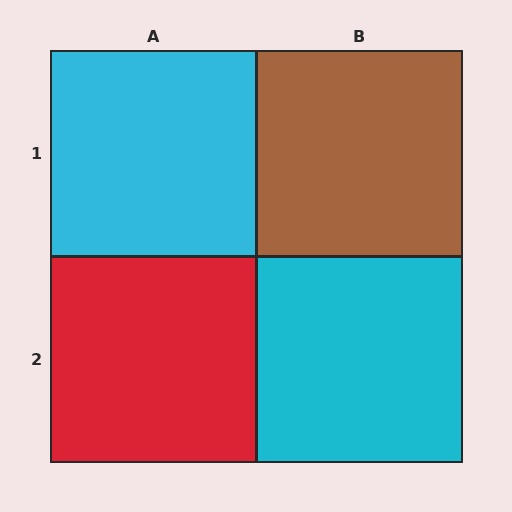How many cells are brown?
1 cell is brown.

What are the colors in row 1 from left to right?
Cyan, brown.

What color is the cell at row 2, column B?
Cyan.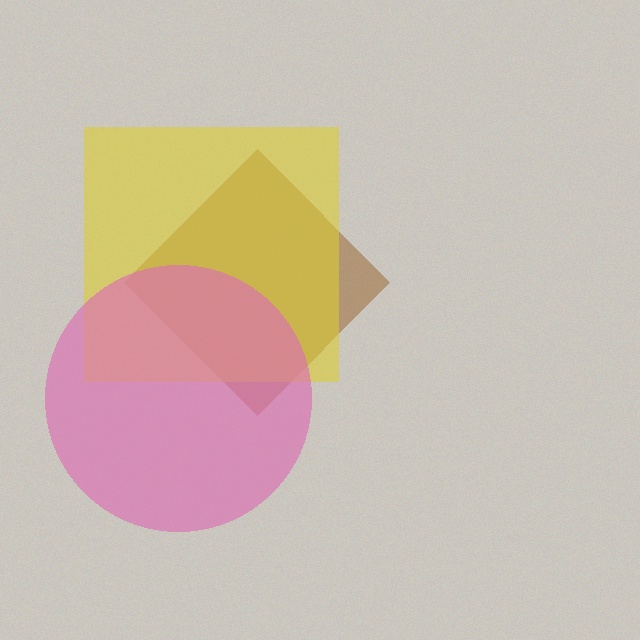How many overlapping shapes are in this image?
There are 3 overlapping shapes in the image.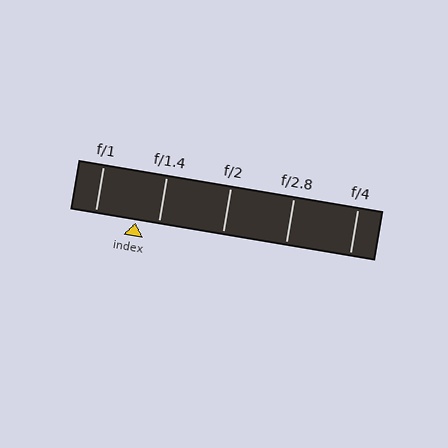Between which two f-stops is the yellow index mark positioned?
The index mark is between f/1 and f/1.4.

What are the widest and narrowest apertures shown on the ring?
The widest aperture shown is f/1 and the narrowest is f/4.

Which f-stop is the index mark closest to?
The index mark is closest to f/1.4.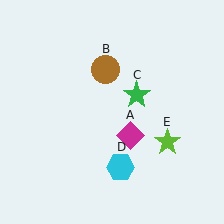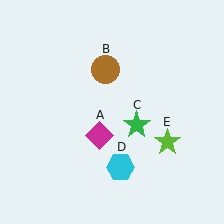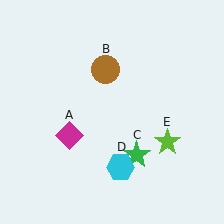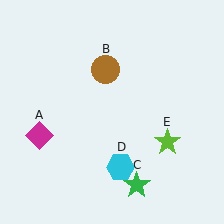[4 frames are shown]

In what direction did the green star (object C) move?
The green star (object C) moved down.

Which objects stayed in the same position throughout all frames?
Brown circle (object B) and cyan hexagon (object D) and lime star (object E) remained stationary.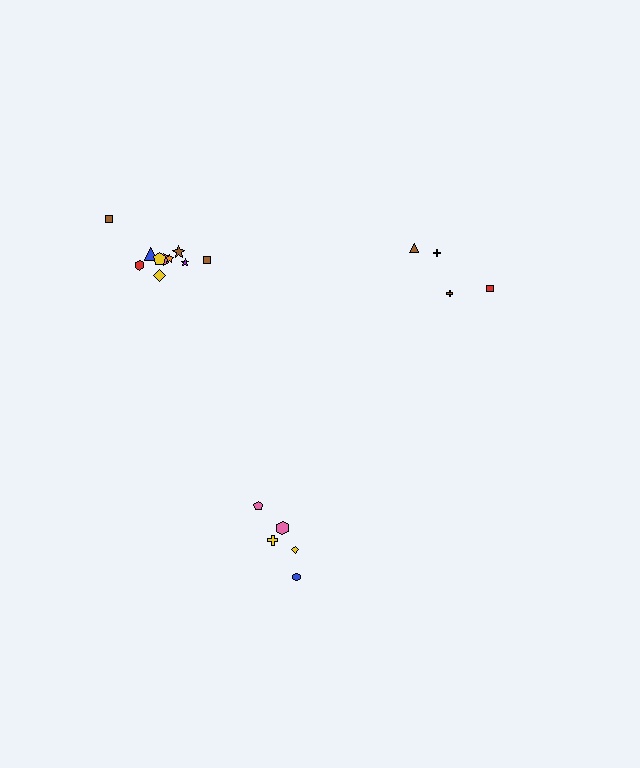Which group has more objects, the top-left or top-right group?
The top-left group.